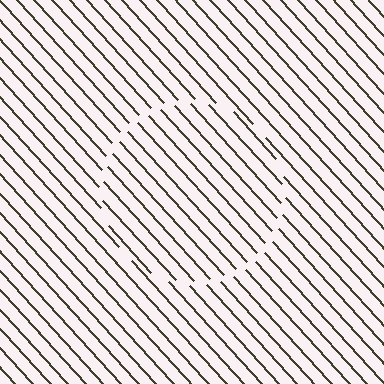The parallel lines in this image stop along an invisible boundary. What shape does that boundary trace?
An illusory circle. The interior of the shape contains the same grating, shifted by half a period — the contour is defined by the phase discontinuity where line-ends from the inner and outer gratings abut.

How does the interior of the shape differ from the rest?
The interior of the shape contains the same grating, shifted by half a period — the contour is defined by the phase discontinuity where line-ends from the inner and outer gratings abut.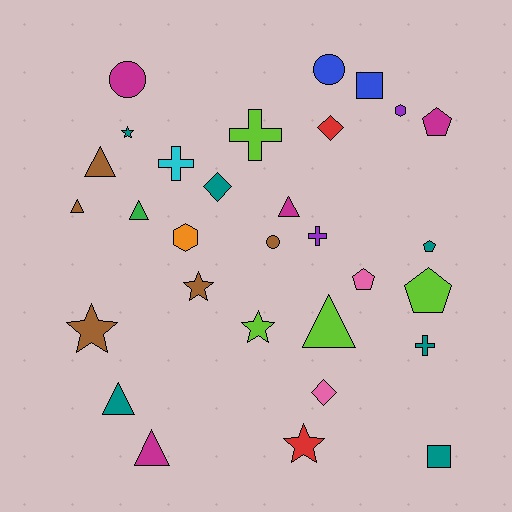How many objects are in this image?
There are 30 objects.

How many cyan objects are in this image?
There is 1 cyan object.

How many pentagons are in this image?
There are 4 pentagons.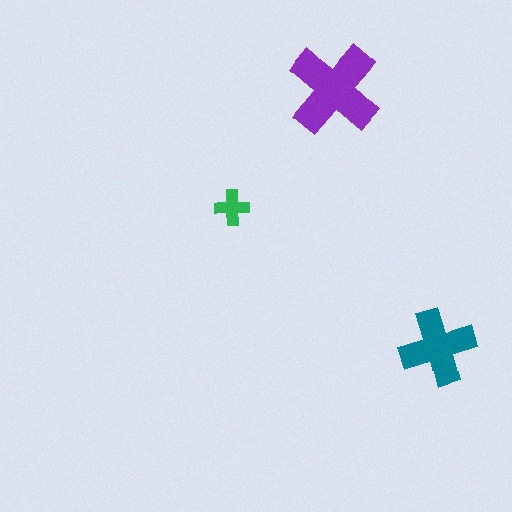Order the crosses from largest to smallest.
the purple one, the teal one, the green one.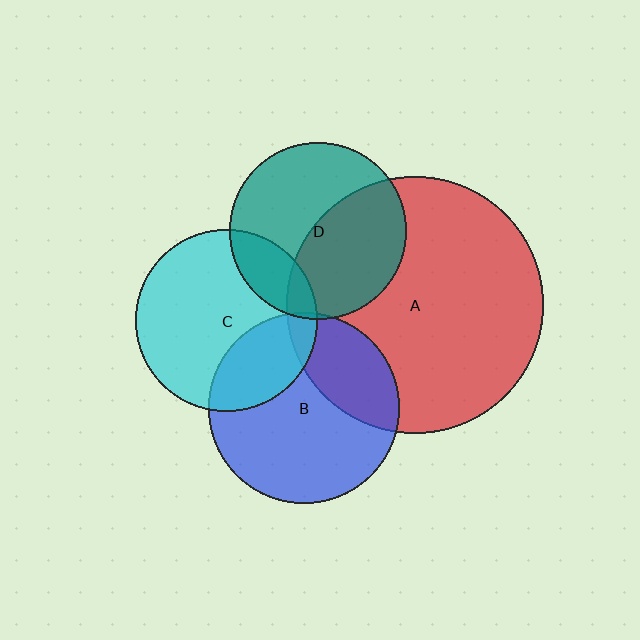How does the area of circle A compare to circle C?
Approximately 2.0 times.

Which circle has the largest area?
Circle A (red).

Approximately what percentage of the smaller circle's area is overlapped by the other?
Approximately 20%.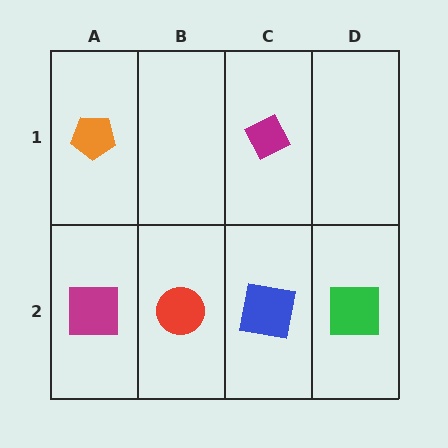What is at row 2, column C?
A blue square.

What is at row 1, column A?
An orange pentagon.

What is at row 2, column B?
A red circle.